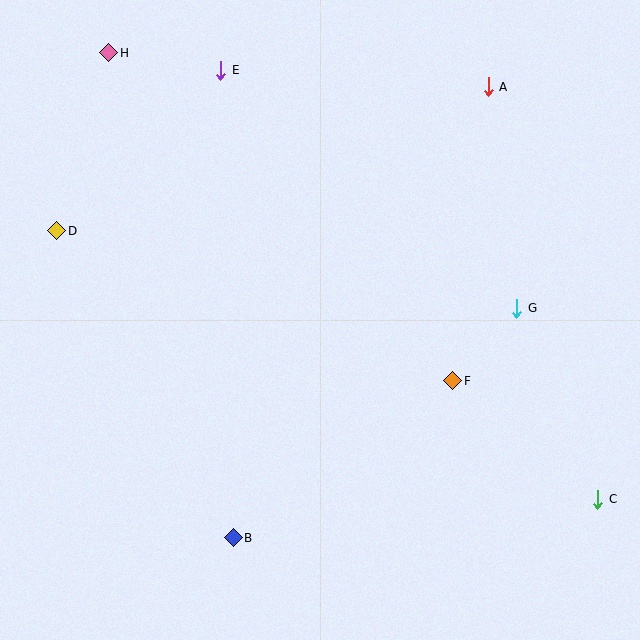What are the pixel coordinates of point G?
Point G is at (517, 308).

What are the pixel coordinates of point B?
Point B is at (233, 538).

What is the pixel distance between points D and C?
The distance between D and C is 604 pixels.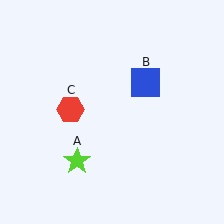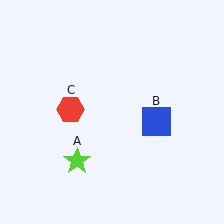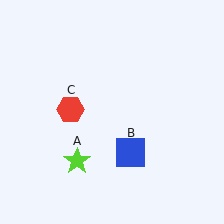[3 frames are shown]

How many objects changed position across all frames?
1 object changed position: blue square (object B).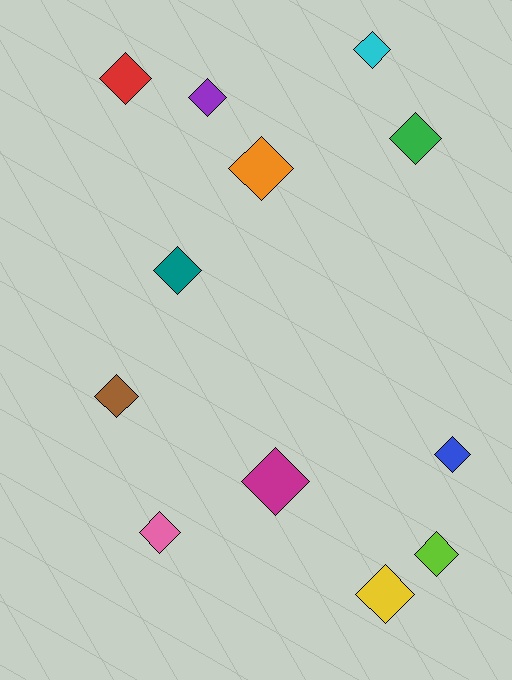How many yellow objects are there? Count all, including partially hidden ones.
There is 1 yellow object.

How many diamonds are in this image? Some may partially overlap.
There are 12 diamonds.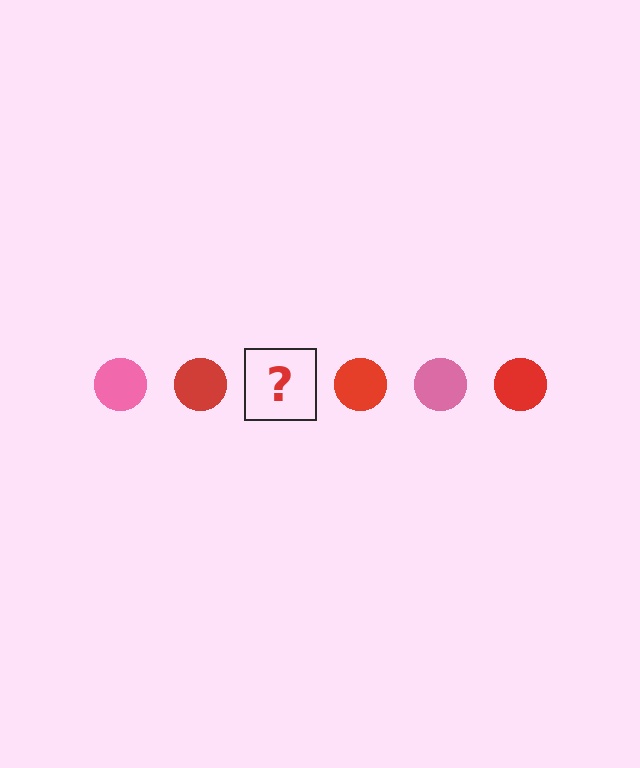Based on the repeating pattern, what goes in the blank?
The blank should be a pink circle.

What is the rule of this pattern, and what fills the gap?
The rule is that the pattern cycles through pink, red circles. The gap should be filled with a pink circle.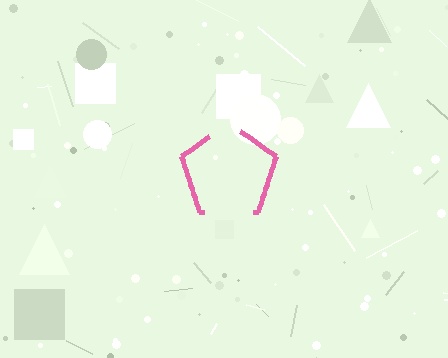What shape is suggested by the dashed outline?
The dashed outline suggests a pentagon.